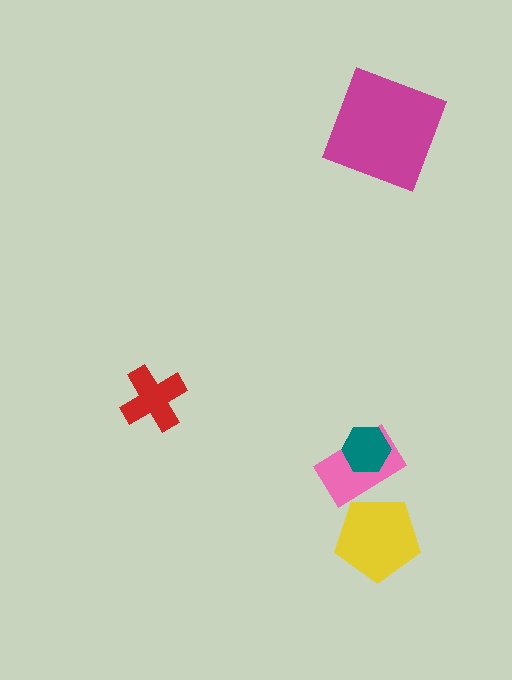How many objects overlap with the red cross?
0 objects overlap with the red cross.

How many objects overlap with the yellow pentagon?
1 object overlaps with the yellow pentagon.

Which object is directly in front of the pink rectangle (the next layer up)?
The teal hexagon is directly in front of the pink rectangle.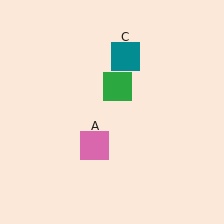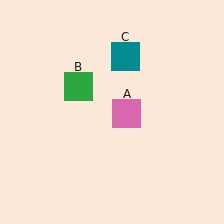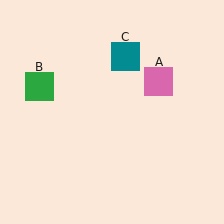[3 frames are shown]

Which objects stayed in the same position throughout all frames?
Teal square (object C) remained stationary.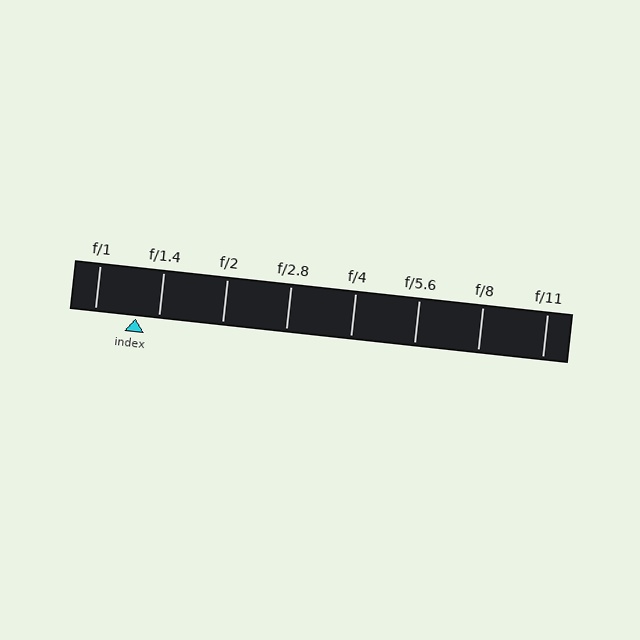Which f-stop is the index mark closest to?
The index mark is closest to f/1.4.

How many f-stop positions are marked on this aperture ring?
There are 8 f-stop positions marked.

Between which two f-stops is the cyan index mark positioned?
The index mark is between f/1 and f/1.4.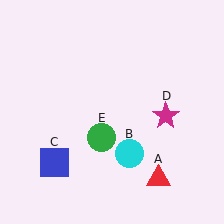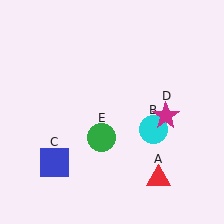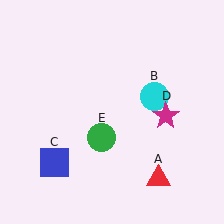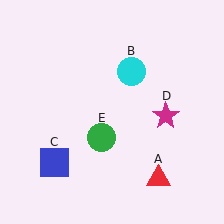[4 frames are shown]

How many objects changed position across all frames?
1 object changed position: cyan circle (object B).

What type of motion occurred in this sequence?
The cyan circle (object B) rotated counterclockwise around the center of the scene.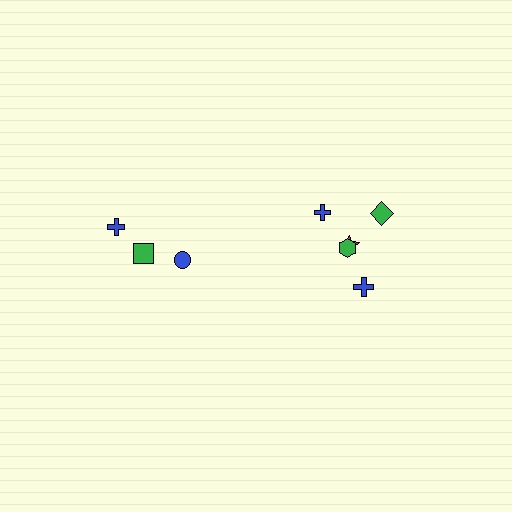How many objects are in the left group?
There are 3 objects.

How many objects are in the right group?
There are 5 objects.